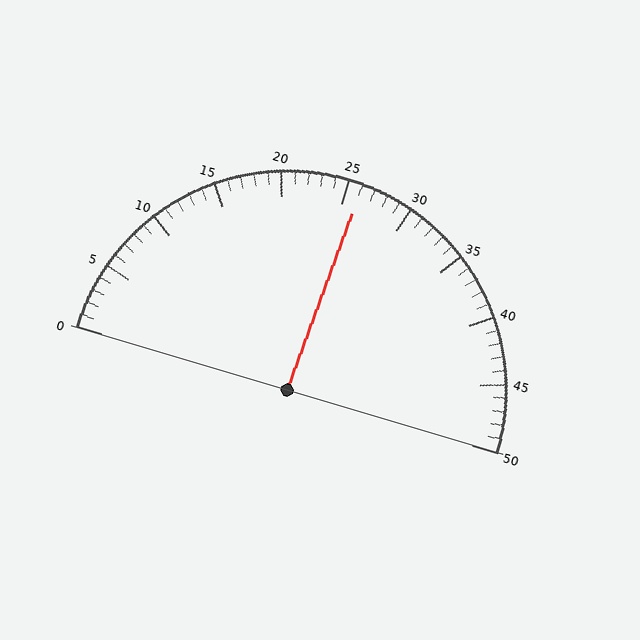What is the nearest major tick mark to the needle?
The nearest major tick mark is 25.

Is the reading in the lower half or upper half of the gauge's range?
The reading is in the upper half of the range (0 to 50).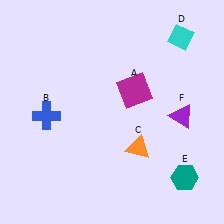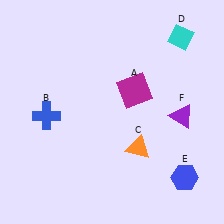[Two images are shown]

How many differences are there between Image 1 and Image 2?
There is 1 difference between the two images.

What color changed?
The hexagon (E) changed from teal in Image 1 to blue in Image 2.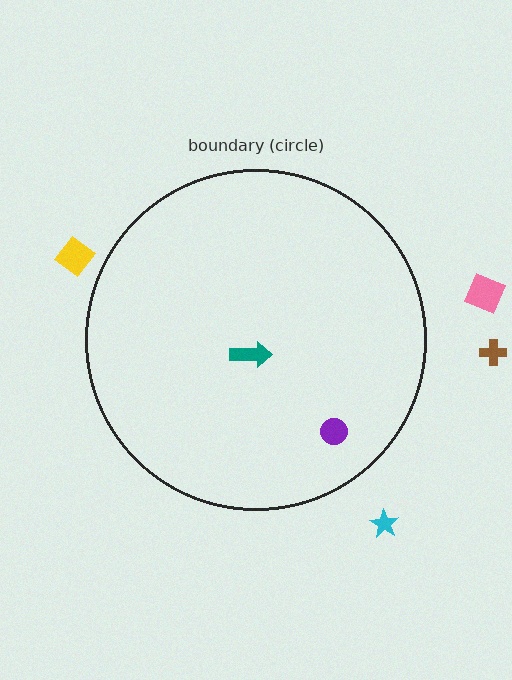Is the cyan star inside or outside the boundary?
Outside.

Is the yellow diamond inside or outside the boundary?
Outside.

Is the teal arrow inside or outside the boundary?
Inside.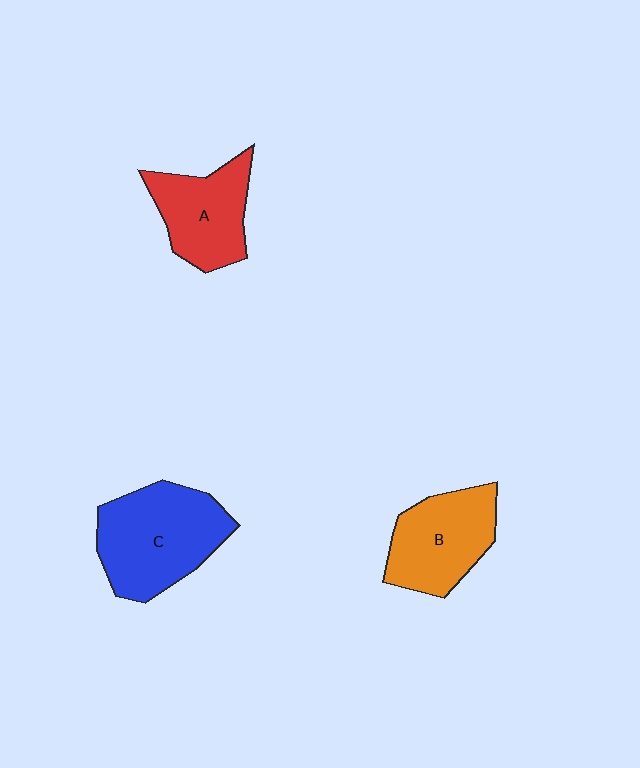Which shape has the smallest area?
Shape A (red).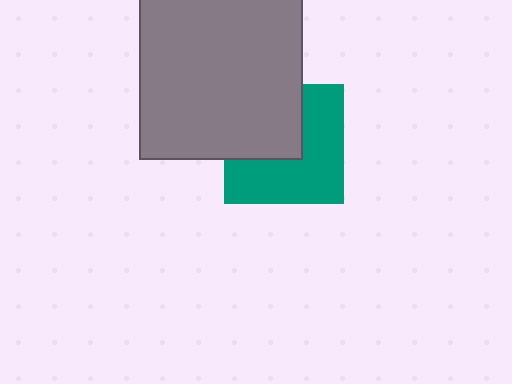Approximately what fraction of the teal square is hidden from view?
Roughly 42% of the teal square is hidden behind the gray square.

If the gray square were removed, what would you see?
You would see the complete teal square.